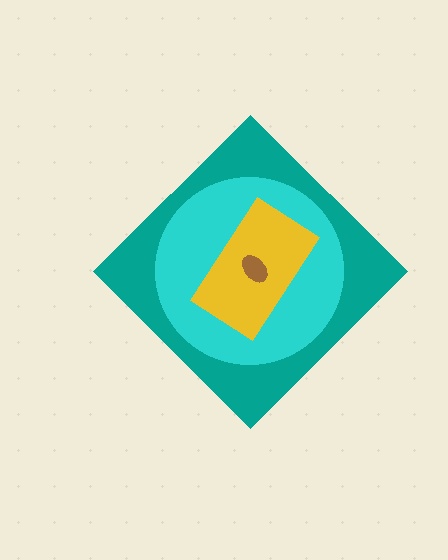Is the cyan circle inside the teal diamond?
Yes.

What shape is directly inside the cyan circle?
The yellow rectangle.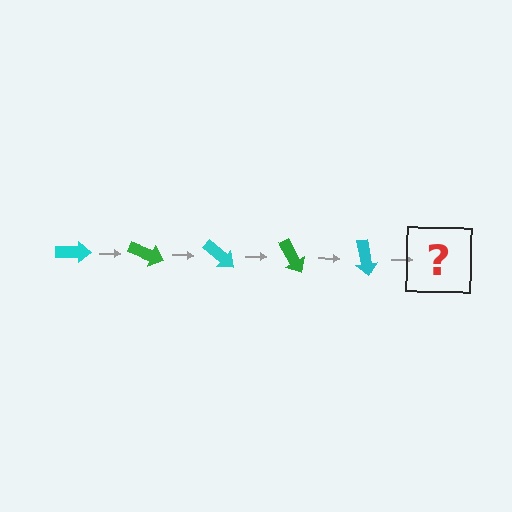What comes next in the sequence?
The next element should be a green arrow, rotated 100 degrees from the start.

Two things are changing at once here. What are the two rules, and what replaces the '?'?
The two rules are that it rotates 20 degrees each step and the color cycles through cyan and green. The '?' should be a green arrow, rotated 100 degrees from the start.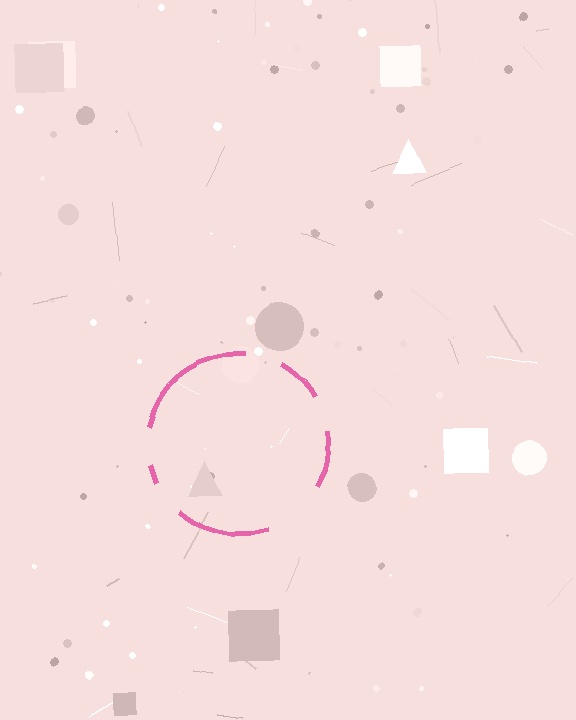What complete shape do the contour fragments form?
The contour fragments form a circle.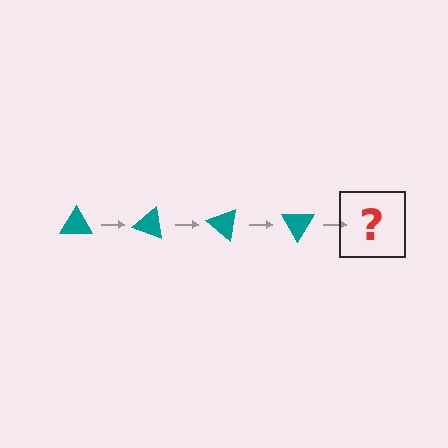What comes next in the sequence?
The next element should be a teal triangle rotated 80 degrees.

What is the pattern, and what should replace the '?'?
The pattern is that the triangle rotates 20 degrees each step. The '?' should be a teal triangle rotated 80 degrees.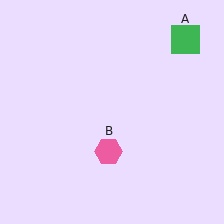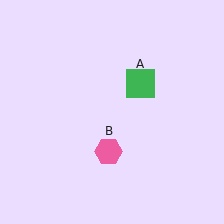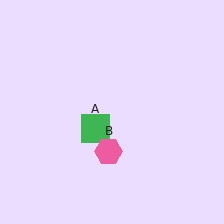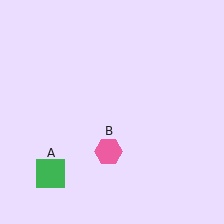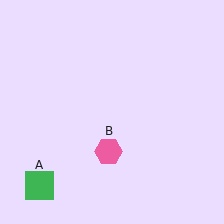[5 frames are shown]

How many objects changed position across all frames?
1 object changed position: green square (object A).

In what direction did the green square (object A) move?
The green square (object A) moved down and to the left.